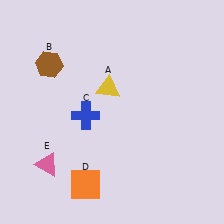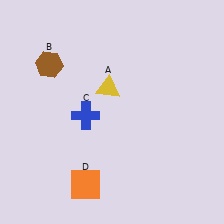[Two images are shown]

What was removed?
The pink triangle (E) was removed in Image 2.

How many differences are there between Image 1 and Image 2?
There is 1 difference between the two images.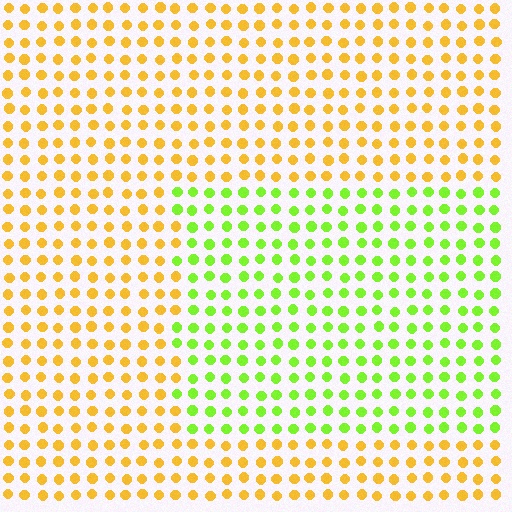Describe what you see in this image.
The image is filled with small yellow elements in a uniform arrangement. A rectangle-shaped region is visible where the elements are tinted to a slightly different hue, forming a subtle color boundary.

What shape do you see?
I see a rectangle.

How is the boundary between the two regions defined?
The boundary is defined purely by a slight shift in hue (about 54 degrees). Spacing, size, and orientation are identical on both sides.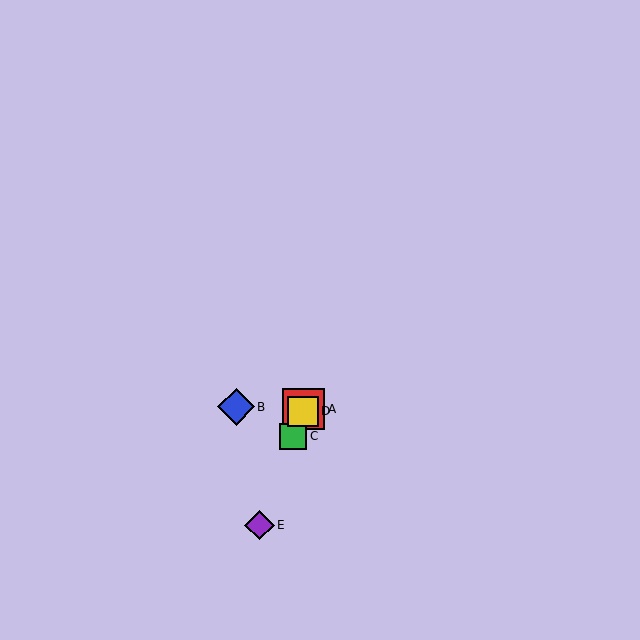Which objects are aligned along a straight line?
Objects A, C, D, E are aligned along a straight line.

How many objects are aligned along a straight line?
4 objects (A, C, D, E) are aligned along a straight line.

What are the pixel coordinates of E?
Object E is at (259, 525).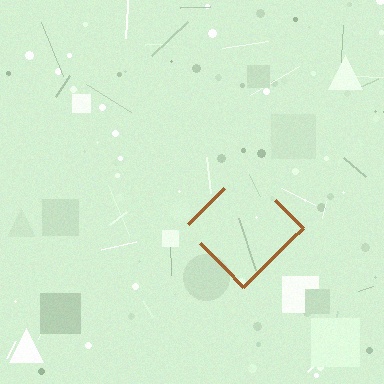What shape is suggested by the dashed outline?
The dashed outline suggests a diamond.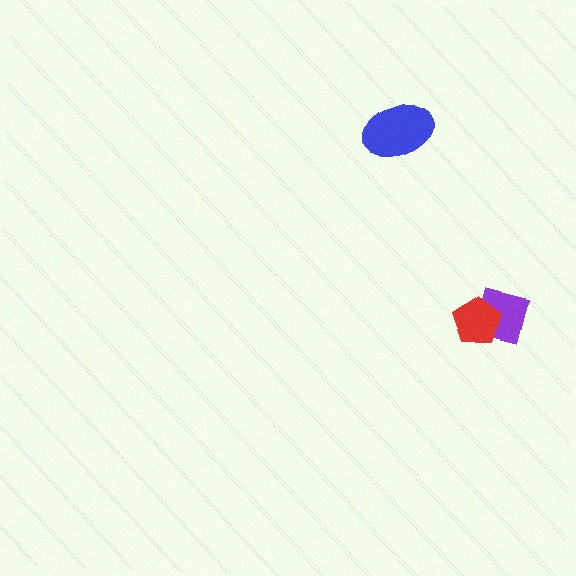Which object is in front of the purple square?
The red pentagon is in front of the purple square.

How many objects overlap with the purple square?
1 object overlaps with the purple square.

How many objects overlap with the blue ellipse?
0 objects overlap with the blue ellipse.